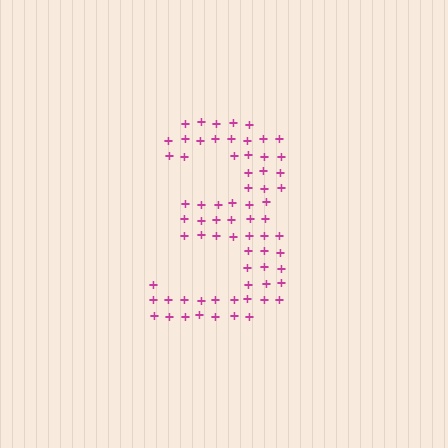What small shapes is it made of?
It is made of small plus signs.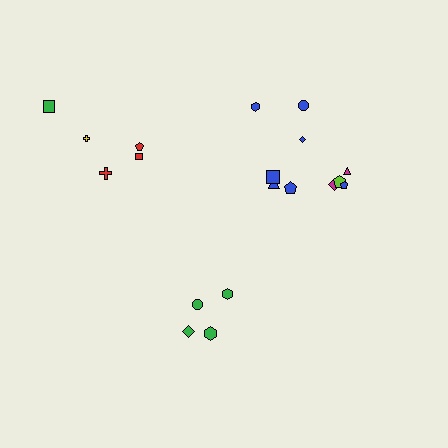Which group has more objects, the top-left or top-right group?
The top-right group.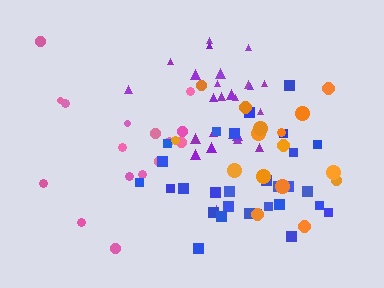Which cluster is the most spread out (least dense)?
Orange.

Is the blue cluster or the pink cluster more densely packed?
Blue.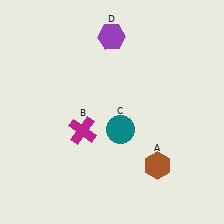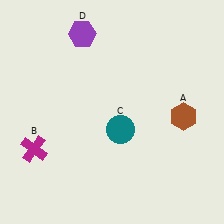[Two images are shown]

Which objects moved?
The objects that moved are: the brown hexagon (A), the magenta cross (B), the purple hexagon (D).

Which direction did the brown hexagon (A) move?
The brown hexagon (A) moved up.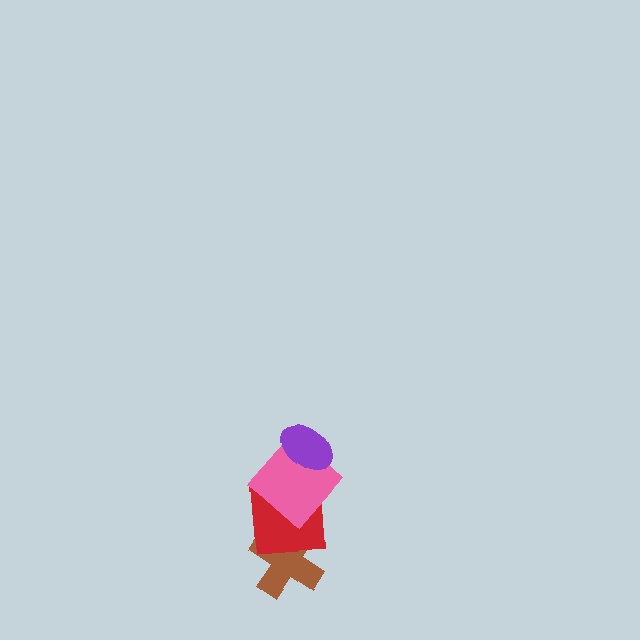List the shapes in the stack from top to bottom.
From top to bottom: the purple ellipse, the pink diamond, the red square, the brown cross.